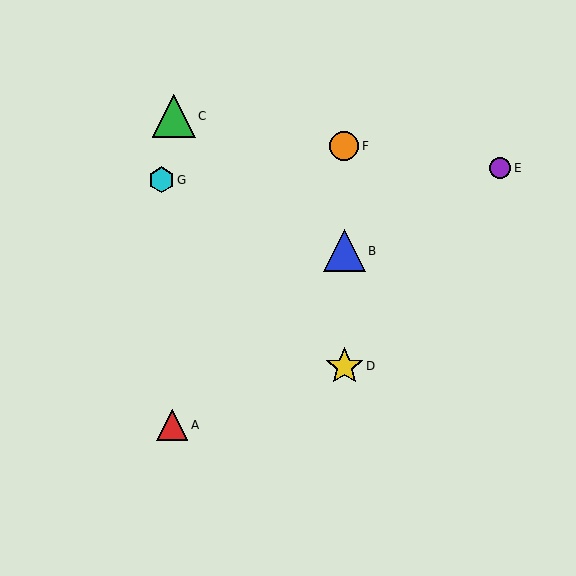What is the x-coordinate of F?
Object F is at x≈344.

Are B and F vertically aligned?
Yes, both are at x≈344.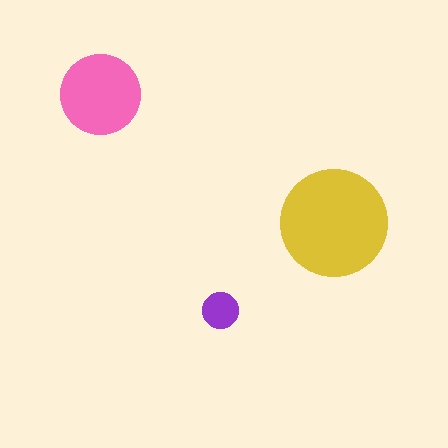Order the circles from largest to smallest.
the yellow one, the pink one, the purple one.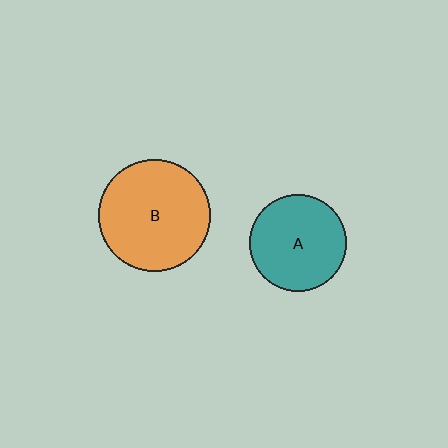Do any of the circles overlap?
No, none of the circles overlap.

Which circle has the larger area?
Circle B (orange).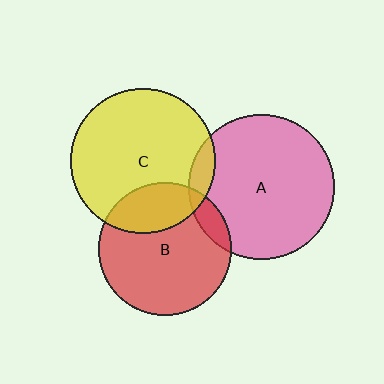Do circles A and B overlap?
Yes.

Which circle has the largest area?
Circle C (yellow).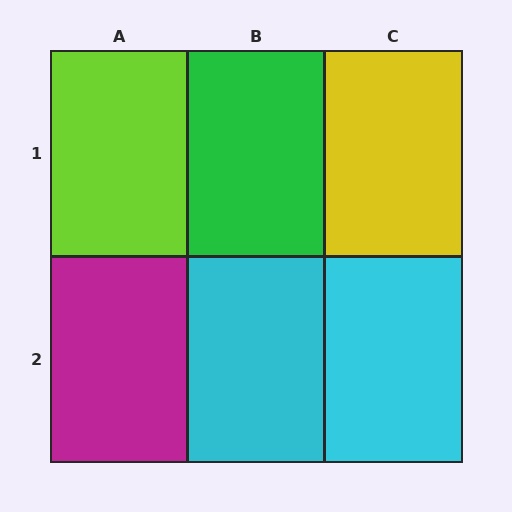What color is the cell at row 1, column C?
Yellow.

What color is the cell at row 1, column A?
Lime.